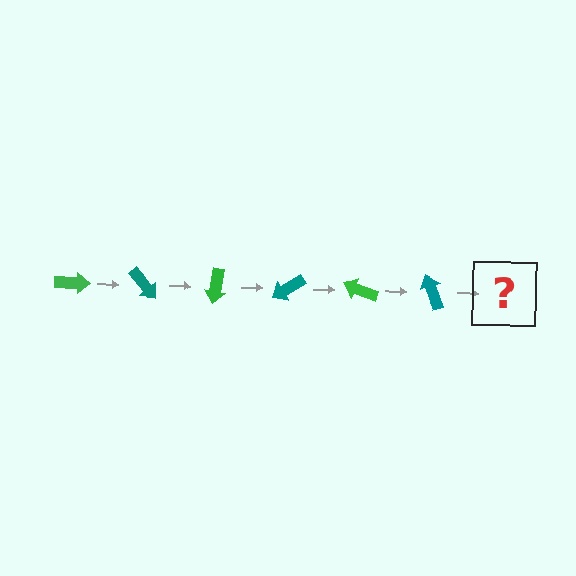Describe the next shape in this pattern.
It should be a green arrow, rotated 300 degrees from the start.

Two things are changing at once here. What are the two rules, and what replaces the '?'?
The two rules are that it rotates 50 degrees each step and the color cycles through green and teal. The '?' should be a green arrow, rotated 300 degrees from the start.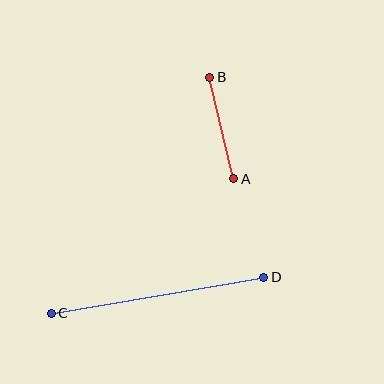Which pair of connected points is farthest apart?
Points C and D are farthest apart.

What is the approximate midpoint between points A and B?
The midpoint is at approximately (222, 128) pixels.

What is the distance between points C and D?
The distance is approximately 216 pixels.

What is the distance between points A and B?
The distance is approximately 104 pixels.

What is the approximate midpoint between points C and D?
The midpoint is at approximately (157, 295) pixels.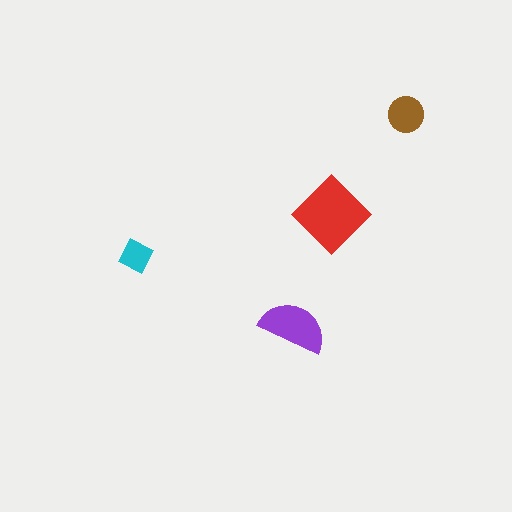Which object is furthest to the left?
The cyan square is leftmost.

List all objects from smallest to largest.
The cyan square, the brown circle, the purple semicircle, the red diamond.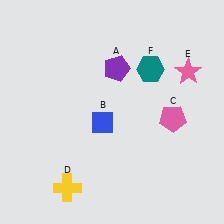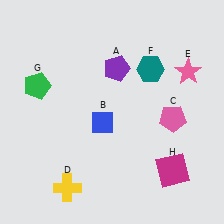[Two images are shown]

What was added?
A green pentagon (G), a magenta square (H) were added in Image 2.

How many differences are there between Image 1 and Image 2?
There are 2 differences between the two images.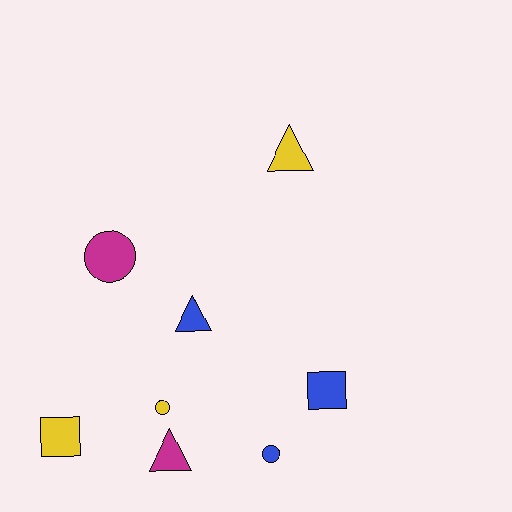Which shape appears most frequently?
Triangle, with 3 objects.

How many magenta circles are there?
There is 1 magenta circle.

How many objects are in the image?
There are 8 objects.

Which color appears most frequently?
Yellow, with 3 objects.